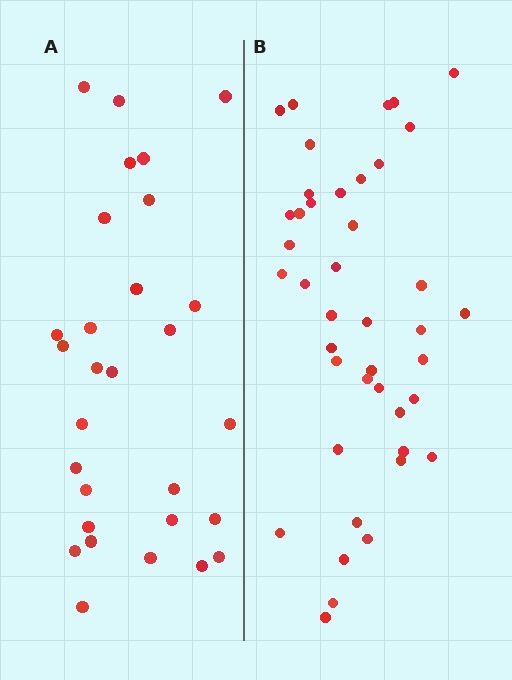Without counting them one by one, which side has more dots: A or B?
Region B (the right region) has more dots.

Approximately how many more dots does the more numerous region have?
Region B has approximately 15 more dots than region A.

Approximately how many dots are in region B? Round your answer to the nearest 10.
About 40 dots. (The exact count is 42, which rounds to 40.)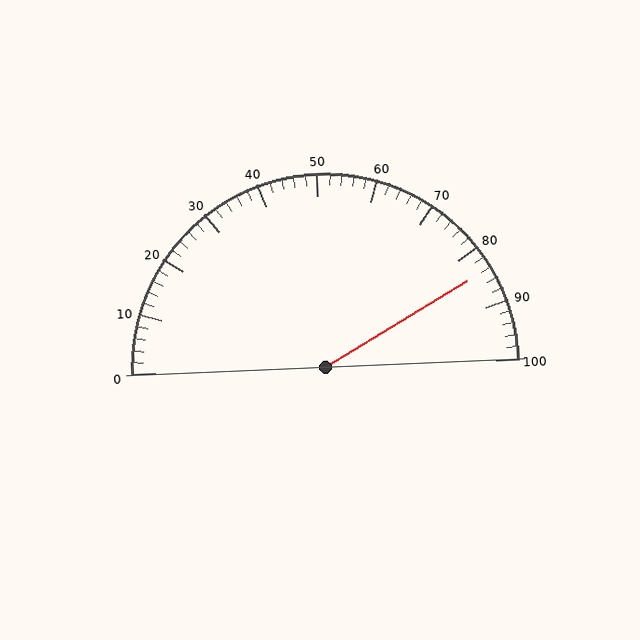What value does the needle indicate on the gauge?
The needle indicates approximately 84.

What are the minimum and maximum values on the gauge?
The gauge ranges from 0 to 100.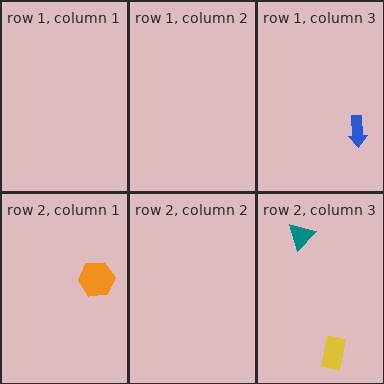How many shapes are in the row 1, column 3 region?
1.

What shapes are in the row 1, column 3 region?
The blue arrow.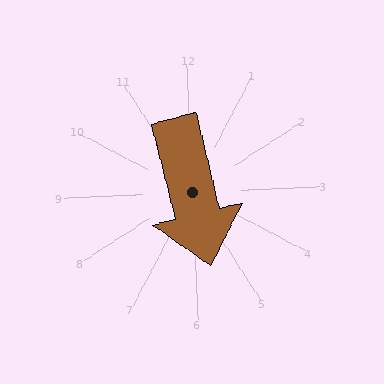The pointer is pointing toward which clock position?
Roughly 6 o'clock.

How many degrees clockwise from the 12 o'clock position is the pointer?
Approximately 168 degrees.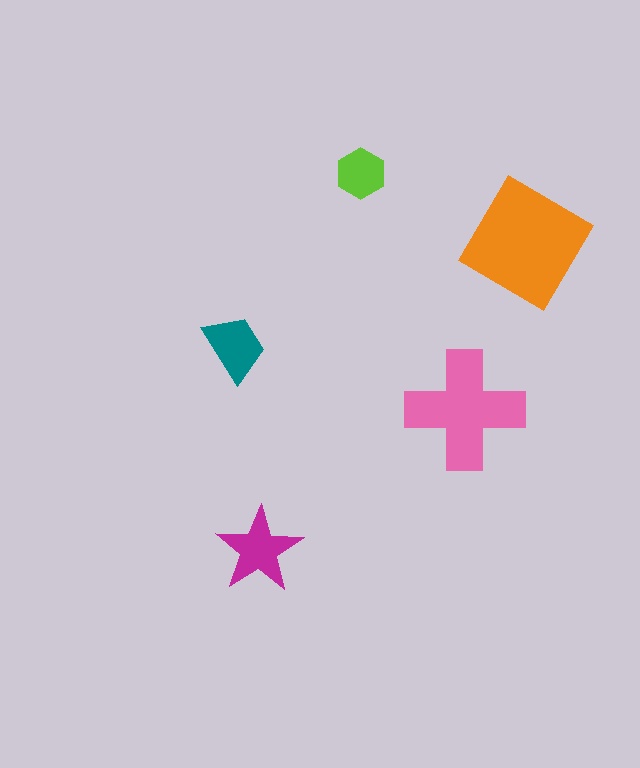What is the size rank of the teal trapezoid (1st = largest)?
4th.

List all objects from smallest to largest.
The lime hexagon, the teal trapezoid, the magenta star, the pink cross, the orange diamond.